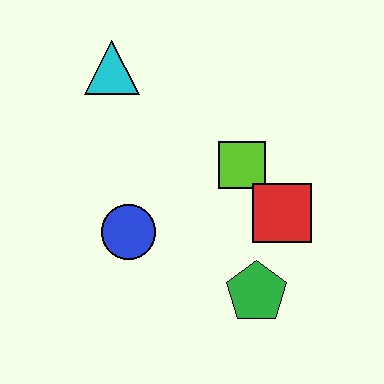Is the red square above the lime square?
No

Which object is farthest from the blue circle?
The cyan triangle is farthest from the blue circle.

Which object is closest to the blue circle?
The lime square is closest to the blue circle.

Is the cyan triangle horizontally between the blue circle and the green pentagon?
No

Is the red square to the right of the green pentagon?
Yes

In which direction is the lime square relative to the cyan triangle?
The lime square is to the right of the cyan triangle.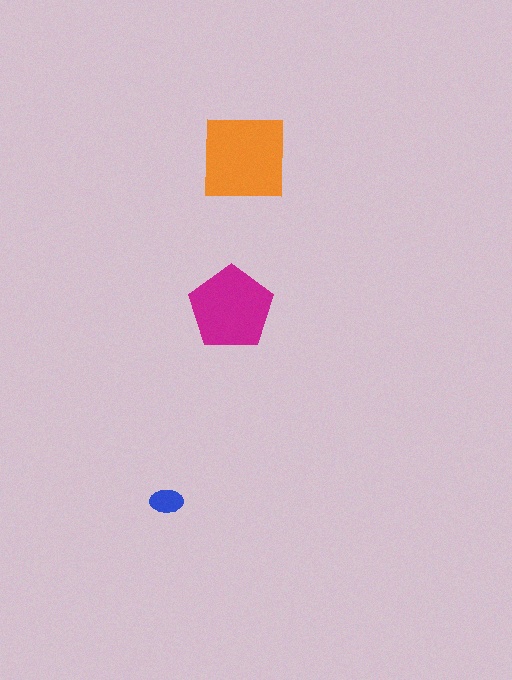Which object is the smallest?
The blue ellipse.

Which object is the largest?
The orange square.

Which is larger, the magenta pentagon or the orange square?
The orange square.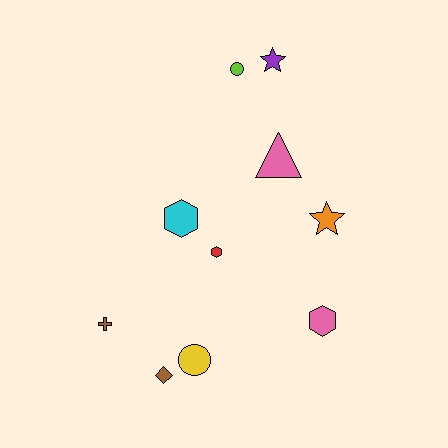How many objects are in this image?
There are 10 objects.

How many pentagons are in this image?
There are no pentagons.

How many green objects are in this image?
There are no green objects.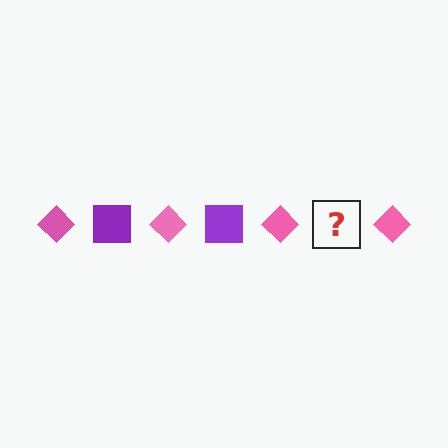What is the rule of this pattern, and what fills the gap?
The rule is that the pattern alternates between pink diamond and purple square. The gap should be filled with a purple square.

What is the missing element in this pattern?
The missing element is a purple square.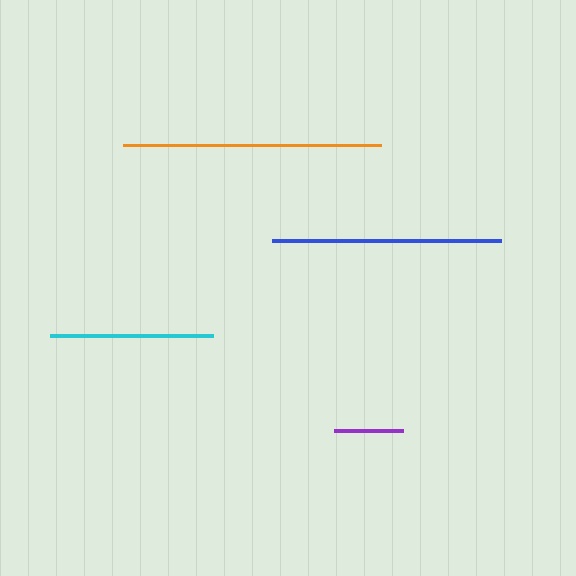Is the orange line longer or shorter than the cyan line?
The orange line is longer than the cyan line.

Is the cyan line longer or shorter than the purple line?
The cyan line is longer than the purple line.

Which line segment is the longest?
The orange line is the longest at approximately 258 pixels.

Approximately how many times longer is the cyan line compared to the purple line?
The cyan line is approximately 2.3 times the length of the purple line.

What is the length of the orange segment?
The orange segment is approximately 258 pixels long.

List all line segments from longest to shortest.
From longest to shortest: orange, blue, cyan, purple.